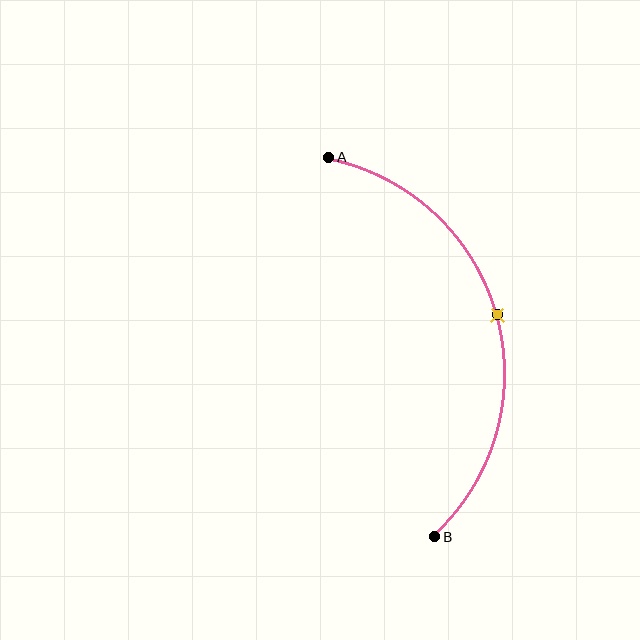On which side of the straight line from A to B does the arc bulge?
The arc bulges to the right of the straight line connecting A and B.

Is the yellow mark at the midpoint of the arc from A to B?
Yes. The yellow mark lies on the arc at equal arc-length from both A and B — it is the arc midpoint.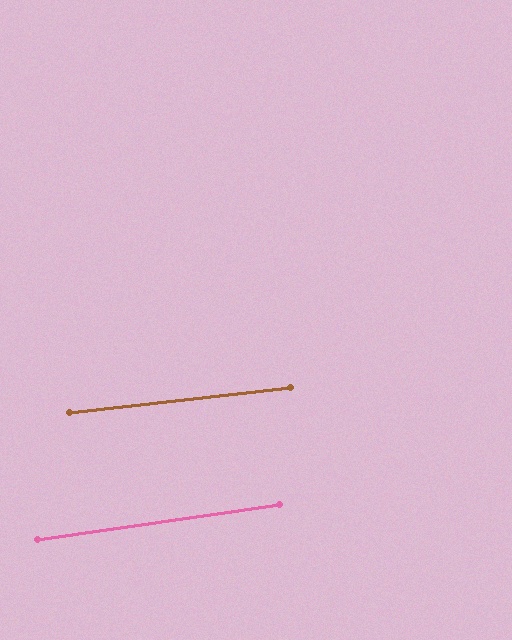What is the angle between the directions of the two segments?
Approximately 2 degrees.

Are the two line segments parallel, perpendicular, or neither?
Parallel — their directions differ by only 1.7°.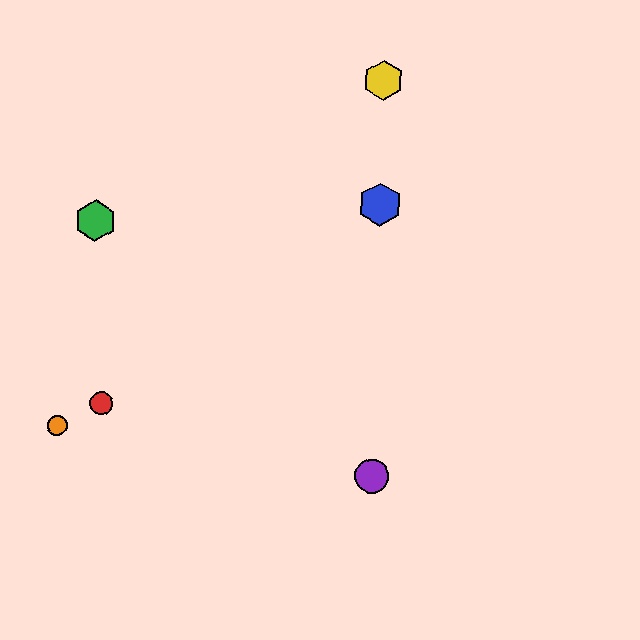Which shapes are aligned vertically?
The blue hexagon, the yellow hexagon, the purple circle are aligned vertically.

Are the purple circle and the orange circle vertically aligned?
No, the purple circle is at x≈372 and the orange circle is at x≈57.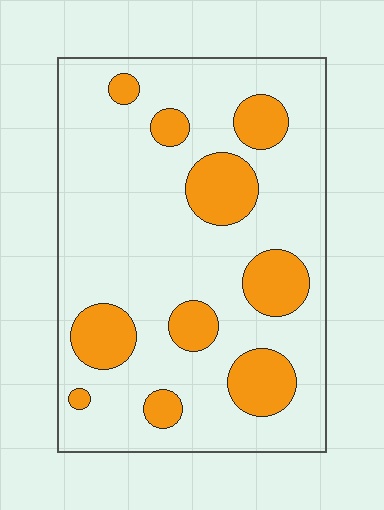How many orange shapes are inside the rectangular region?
10.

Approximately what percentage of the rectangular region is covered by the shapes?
Approximately 20%.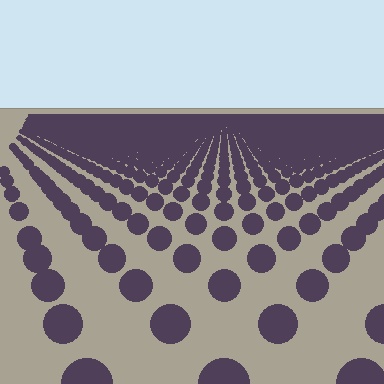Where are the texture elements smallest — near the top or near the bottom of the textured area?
Near the top.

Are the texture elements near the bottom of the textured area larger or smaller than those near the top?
Larger. Near the bottom, elements are closer to the viewer and appear at a bigger on-screen size.